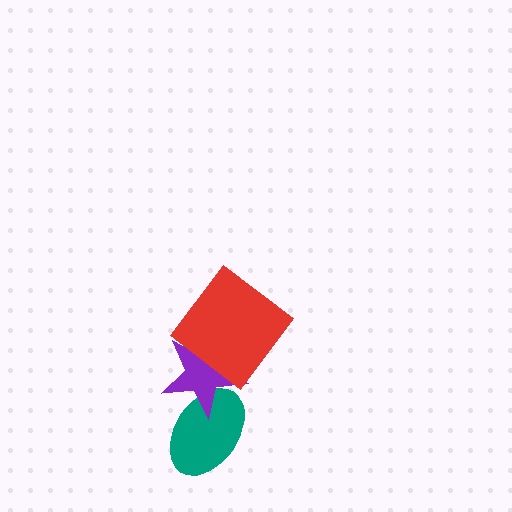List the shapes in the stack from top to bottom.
From top to bottom: the red diamond, the purple star, the teal ellipse.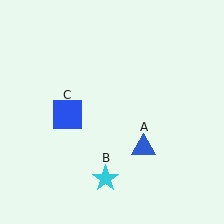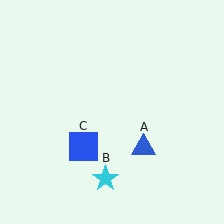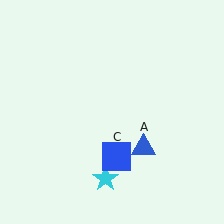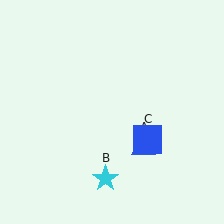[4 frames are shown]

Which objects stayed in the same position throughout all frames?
Blue triangle (object A) and cyan star (object B) remained stationary.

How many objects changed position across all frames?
1 object changed position: blue square (object C).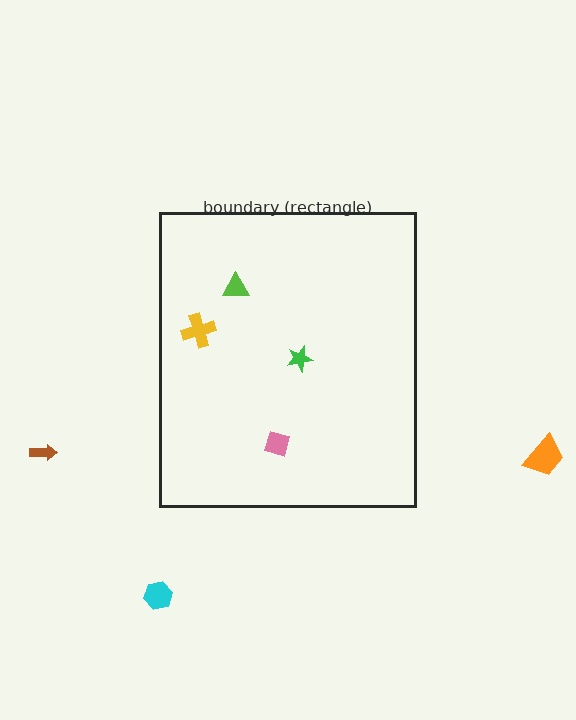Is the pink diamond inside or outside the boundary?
Inside.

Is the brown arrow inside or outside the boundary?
Outside.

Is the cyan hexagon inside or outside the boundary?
Outside.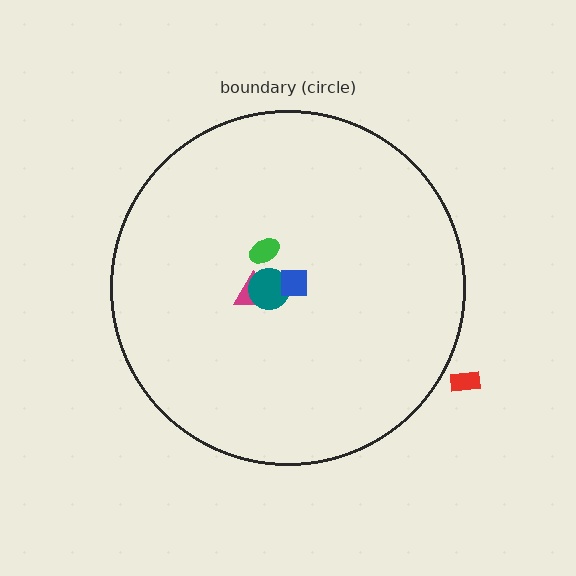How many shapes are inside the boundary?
4 inside, 1 outside.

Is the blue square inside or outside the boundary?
Inside.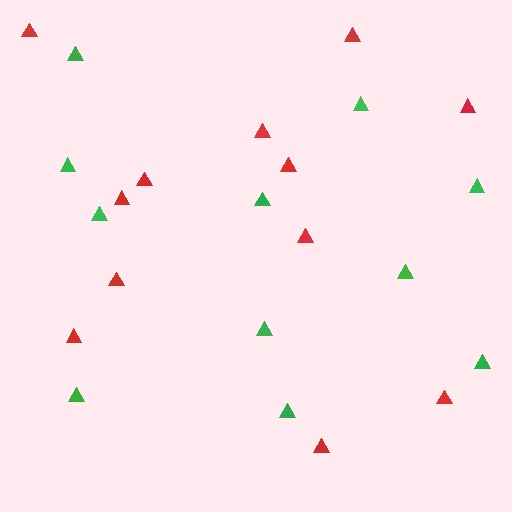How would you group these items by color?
There are 2 groups: one group of green triangles (11) and one group of red triangles (12).